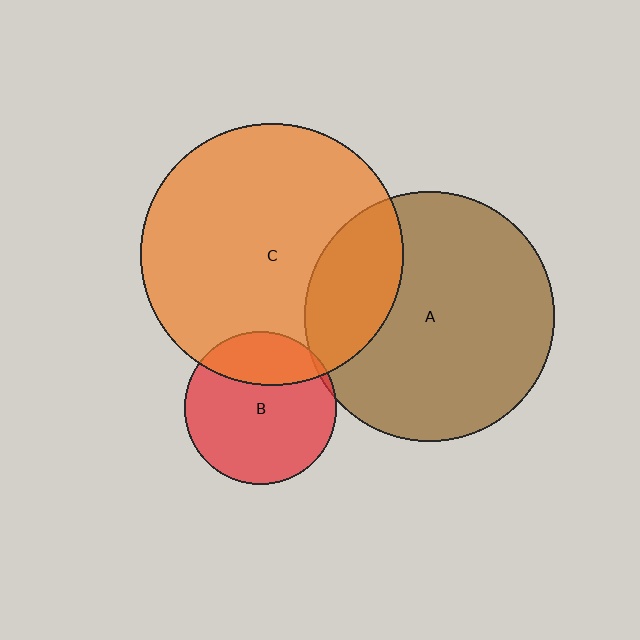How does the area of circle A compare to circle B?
Approximately 2.7 times.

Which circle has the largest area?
Circle C (orange).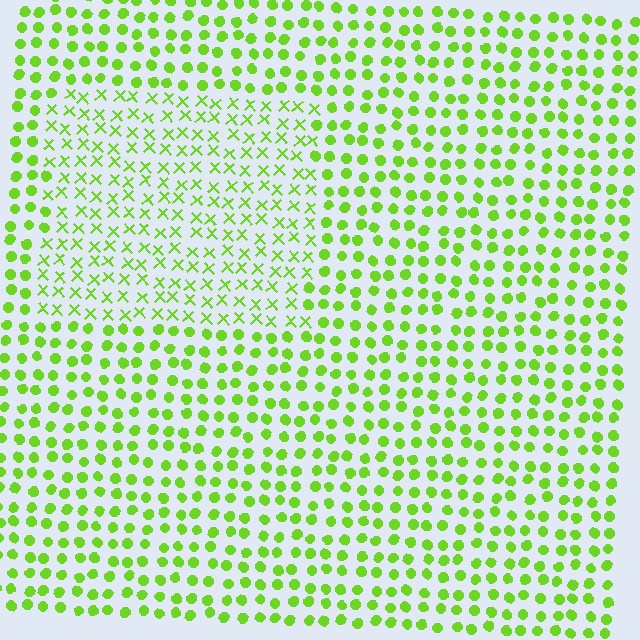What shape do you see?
I see a rectangle.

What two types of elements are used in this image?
The image uses X marks inside the rectangle region and circles outside it.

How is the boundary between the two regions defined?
The boundary is defined by a change in element shape: X marks inside vs. circles outside. All elements share the same color and spacing.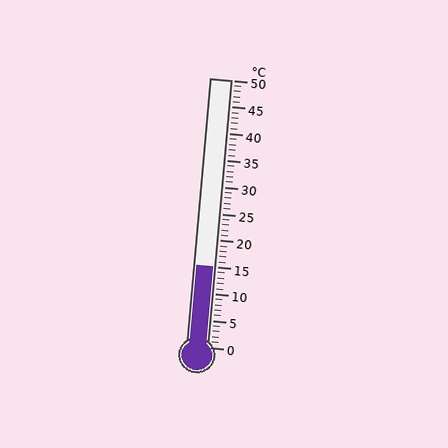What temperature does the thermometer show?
The thermometer shows approximately 15°C.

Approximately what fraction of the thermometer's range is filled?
The thermometer is filled to approximately 30% of its range.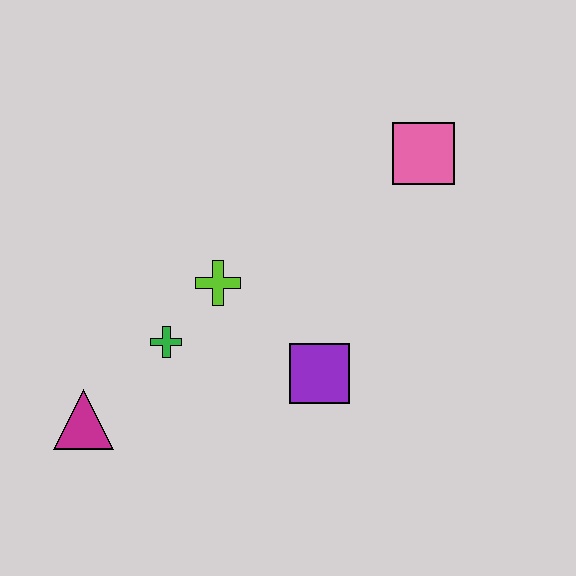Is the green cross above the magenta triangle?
Yes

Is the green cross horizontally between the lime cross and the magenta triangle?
Yes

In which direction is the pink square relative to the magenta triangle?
The pink square is to the right of the magenta triangle.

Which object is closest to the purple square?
The lime cross is closest to the purple square.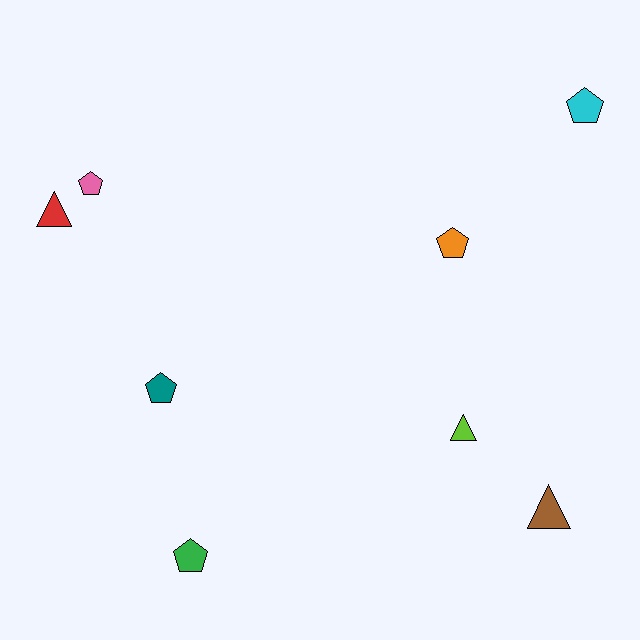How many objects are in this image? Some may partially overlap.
There are 8 objects.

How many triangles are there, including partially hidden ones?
There are 3 triangles.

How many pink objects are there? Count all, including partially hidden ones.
There is 1 pink object.